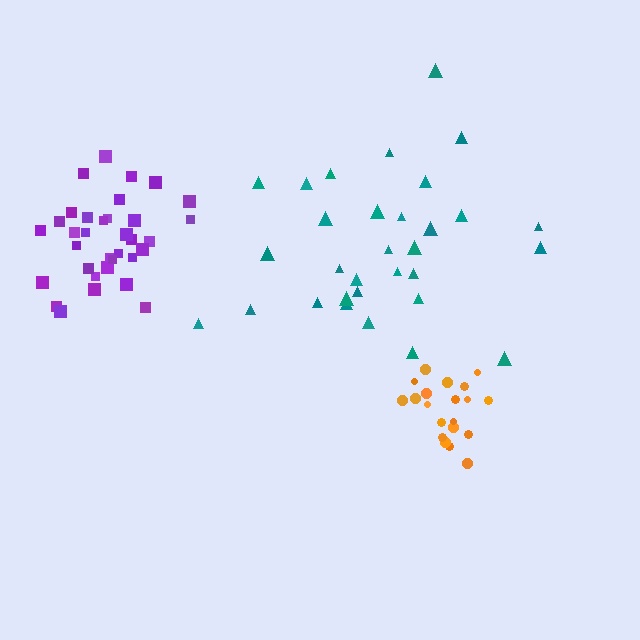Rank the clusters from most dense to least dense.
orange, purple, teal.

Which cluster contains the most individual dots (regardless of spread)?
Purple (34).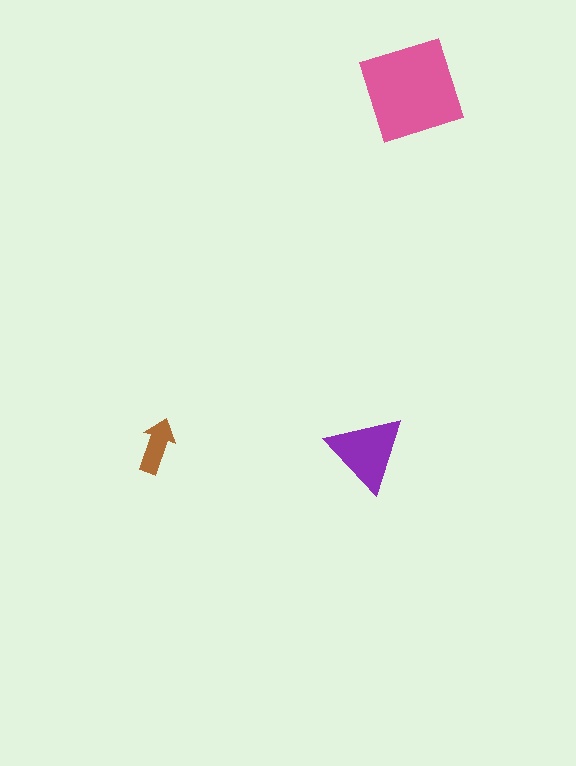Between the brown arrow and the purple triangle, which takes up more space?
The purple triangle.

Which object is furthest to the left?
The brown arrow is leftmost.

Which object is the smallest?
The brown arrow.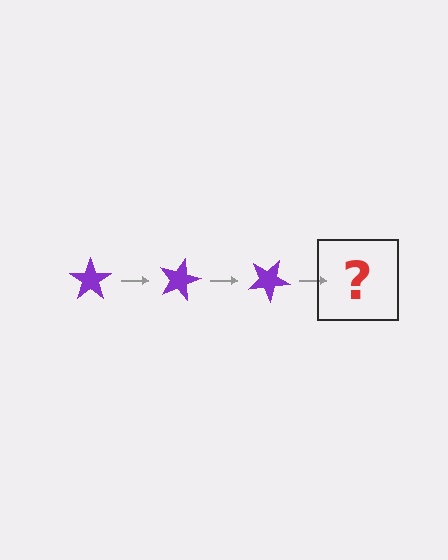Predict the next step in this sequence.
The next step is a purple star rotated 45 degrees.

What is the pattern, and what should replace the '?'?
The pattern is that the star rotates 15 degrees each step. The '?' should be a purple star rotated 45 degrees.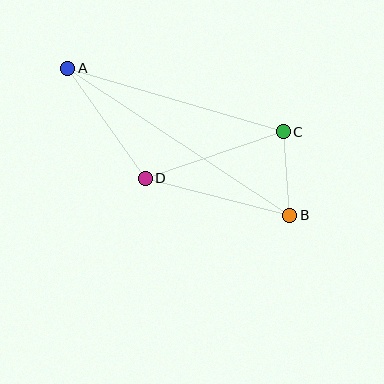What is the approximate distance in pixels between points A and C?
The distance between A and C is approximately 225 pixels.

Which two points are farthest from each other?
Points A and B are farthest from each other.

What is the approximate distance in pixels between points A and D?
The distance between A and D is approximately 134 pixels.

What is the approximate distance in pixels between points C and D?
The distance between C and D is approximately 146 pixels.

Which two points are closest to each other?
Points B and C are closest to each other.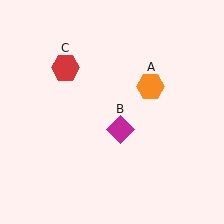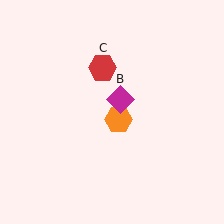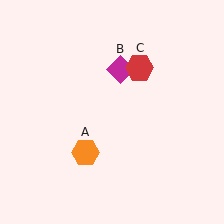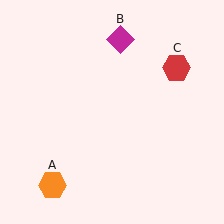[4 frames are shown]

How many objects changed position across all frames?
3 objects changed position: orange hexagon (object A), magenta diamond (object B), red hexagon (object C).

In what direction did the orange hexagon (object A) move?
The orange hexagon (object A) moved down and to the left.